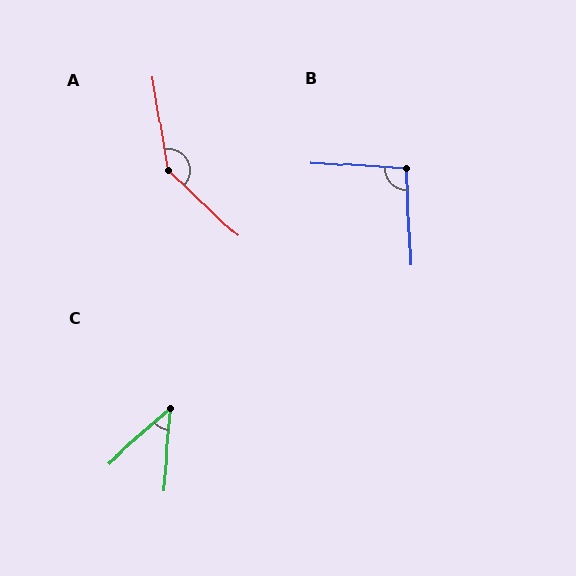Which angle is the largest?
A, at approximately 142 degrees.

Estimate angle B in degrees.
Approximately 96 degrees.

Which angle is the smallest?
C, at approximately 43 degrees.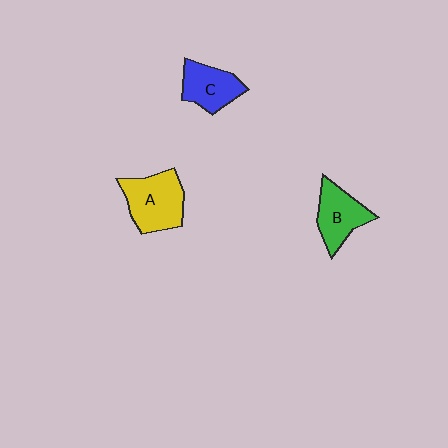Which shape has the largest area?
Shape A (yellow).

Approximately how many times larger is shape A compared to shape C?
Approximately 1.4 times.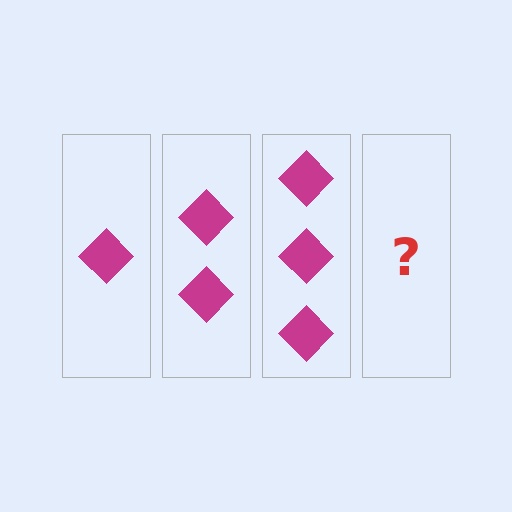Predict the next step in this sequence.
The next step is 4 diamonds.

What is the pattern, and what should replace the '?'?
The pattern is that each step adds one more diamond. The '?' should be 4 diamonds.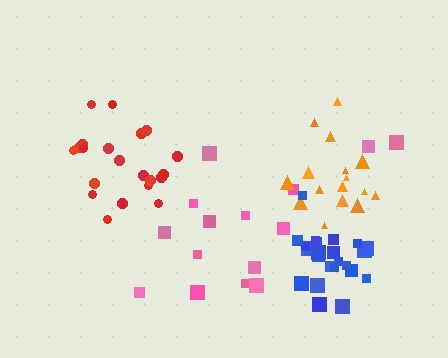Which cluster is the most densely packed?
Blue.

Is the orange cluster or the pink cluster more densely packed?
Orange.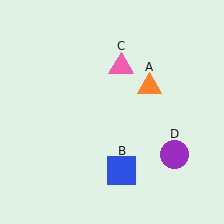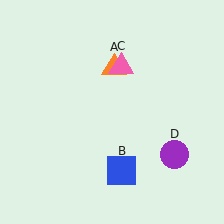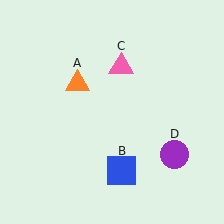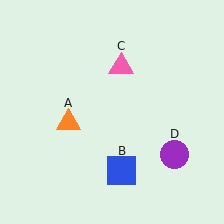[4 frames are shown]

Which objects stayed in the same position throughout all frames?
Blue square (object B) and pink triangle (object C) and purple circle (object D) remained stationary.